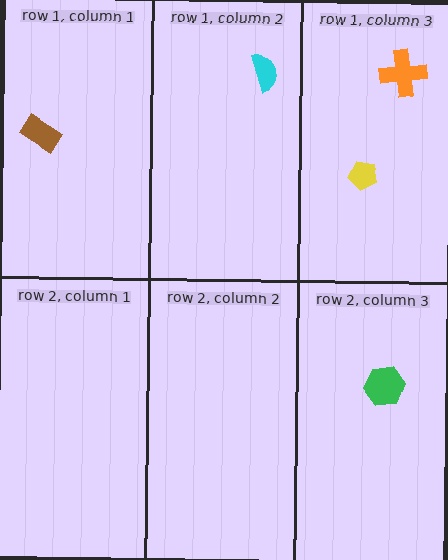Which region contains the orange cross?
The row 1, column 3 region.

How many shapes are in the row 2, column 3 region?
1.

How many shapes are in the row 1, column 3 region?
2.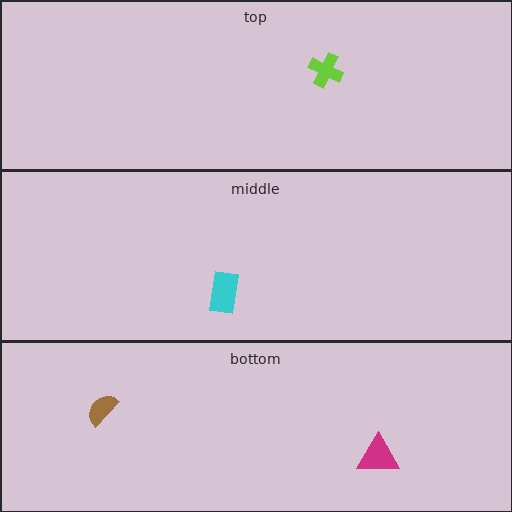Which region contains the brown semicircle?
The bottom region.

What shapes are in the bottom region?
The brown semicircle, the magenta triangle.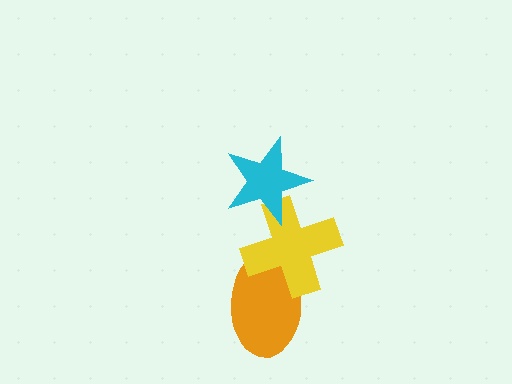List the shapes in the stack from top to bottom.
From top to bottom: the cyan star, the yellow cross, the orange ellipse.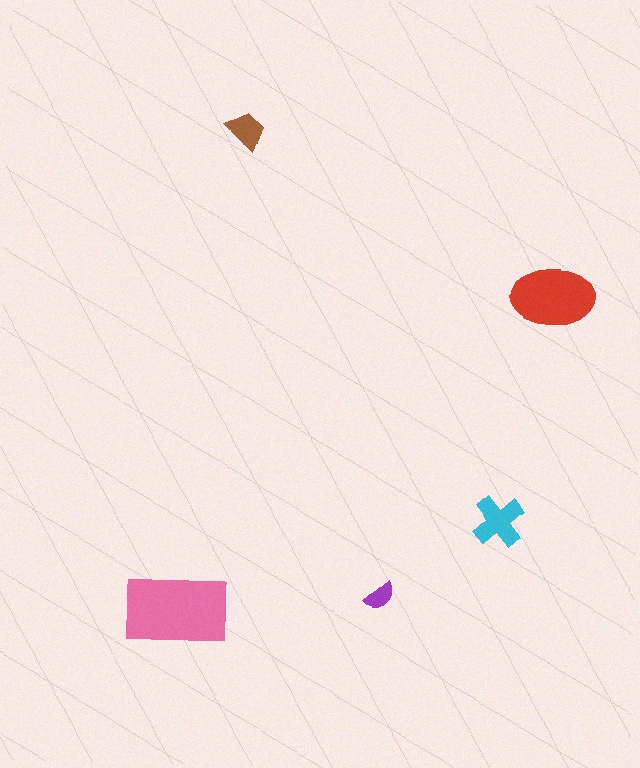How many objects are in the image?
There are 5 objects in the image.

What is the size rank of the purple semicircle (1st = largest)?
5th.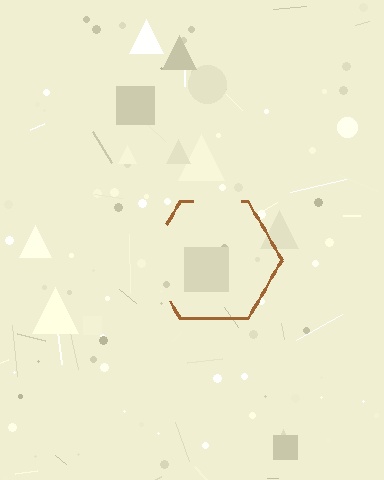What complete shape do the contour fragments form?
The contour fragments form a hexagon.